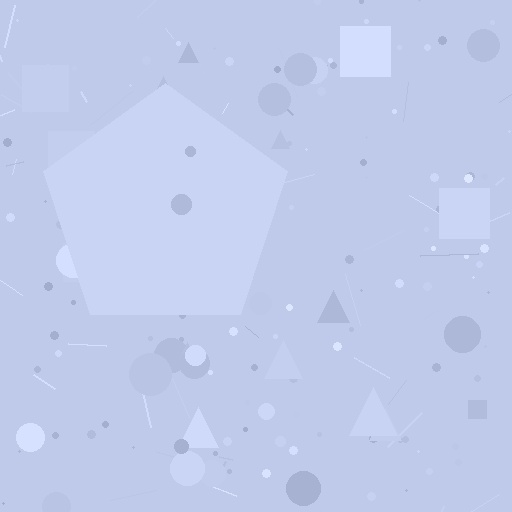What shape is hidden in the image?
A pentagon is hidden in the image.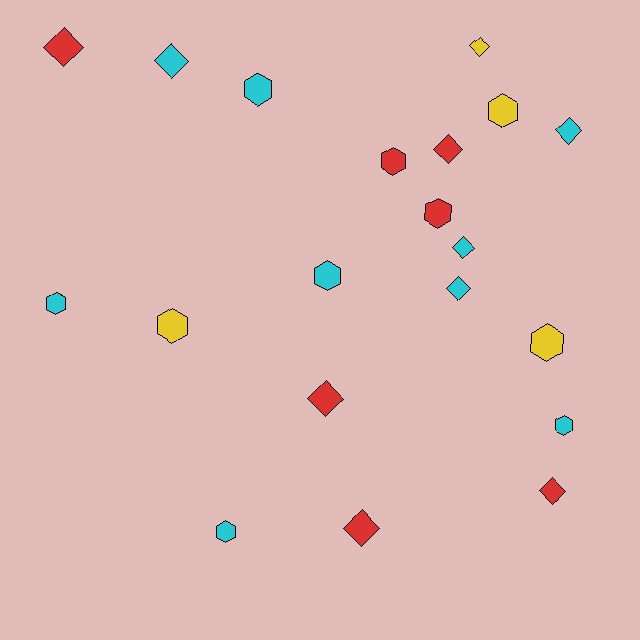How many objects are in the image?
There are 20 objects.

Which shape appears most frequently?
Diamond, with 10 objects.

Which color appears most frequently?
Cyan, with 9 objects.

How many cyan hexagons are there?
There are 5 cyan hexagons.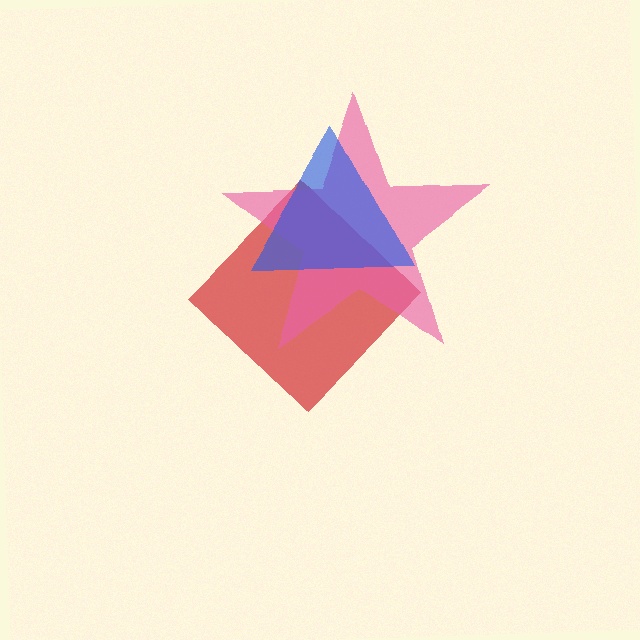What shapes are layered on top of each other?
The layered shapes are: a red diamond, a pink star, a blue triangle.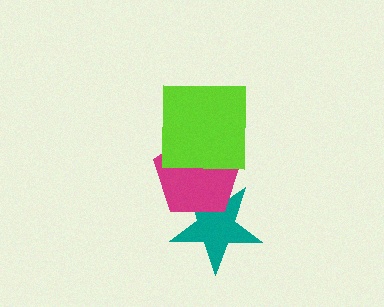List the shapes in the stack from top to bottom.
From top to bottom: the lime square, the magenta pentagon, the teal star.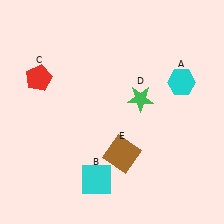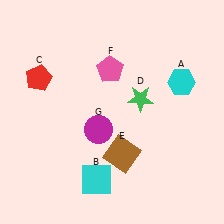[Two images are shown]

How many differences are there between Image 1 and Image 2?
There are 2 differences between the two images.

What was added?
A pink pentagon (F), a magenta circle (G) were added in Image 2.